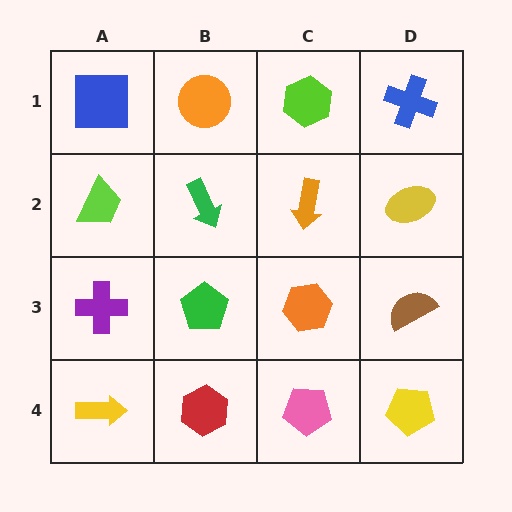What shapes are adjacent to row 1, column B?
A green arrow (row 2, column B), a blue square (row 1, column A), a lime hexagon (row 1, column C).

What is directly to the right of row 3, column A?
A green pentagon.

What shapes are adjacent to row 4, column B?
A green pentagon (row 3, column B), a yellow arrow (row 4, column A), a pink pentagon (row 4, column C).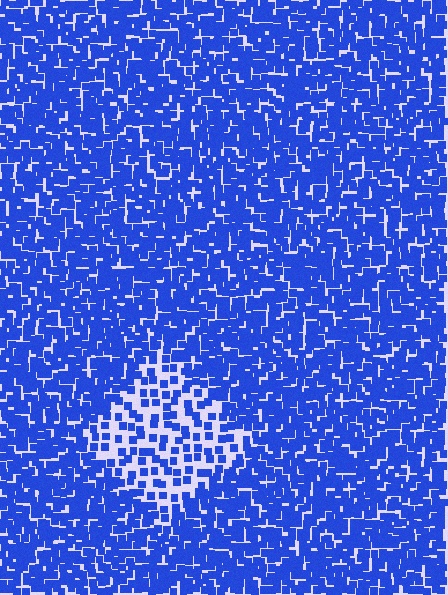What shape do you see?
I see a diamond.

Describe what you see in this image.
The image contains small blue elements arranged at two different densities. A diamond-shaped region is visible where the elements are less densely packed than the surrounding area.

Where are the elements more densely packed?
The elements are more densely packed outside the diamond boundary.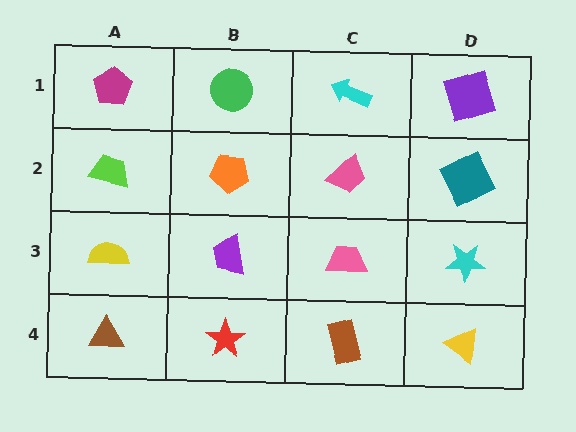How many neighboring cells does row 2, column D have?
3.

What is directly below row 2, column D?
A cyan star.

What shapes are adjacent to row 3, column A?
A lime trapezoid (row 2, column A), a brown triangle (row 4, column A), a purple trapezoid (row 3, column B).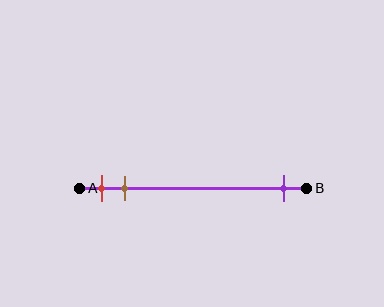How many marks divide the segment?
There are 3 marks dividing the segment.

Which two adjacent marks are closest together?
The red and brown marks are the closest adjacent pair.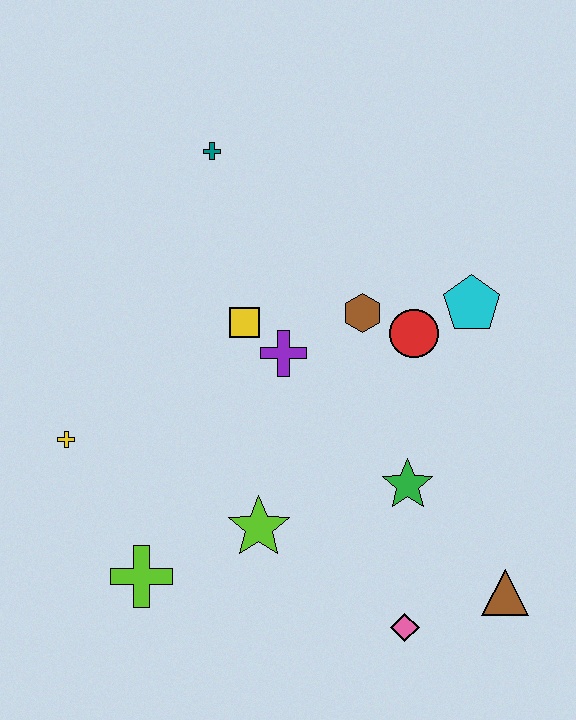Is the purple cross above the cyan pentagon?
No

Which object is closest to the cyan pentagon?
The red circle is closest to the cyan pentagon.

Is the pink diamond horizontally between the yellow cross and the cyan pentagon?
Yes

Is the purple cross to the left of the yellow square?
No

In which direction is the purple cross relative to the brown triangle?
The purple cross is above the brown triangle.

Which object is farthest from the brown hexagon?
The lime cross is farthest from the brown hexagon.